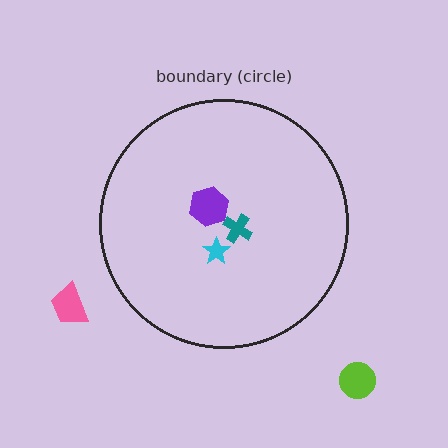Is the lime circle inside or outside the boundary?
Outside.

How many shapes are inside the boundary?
3 inside, 2 outside.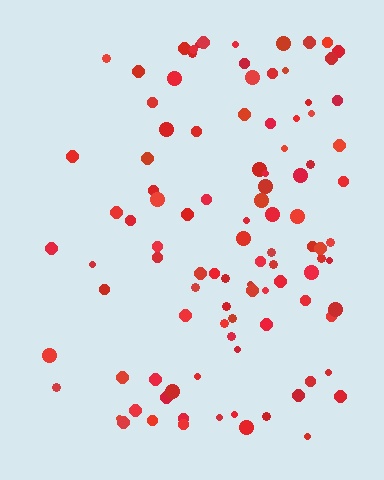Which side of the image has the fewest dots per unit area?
The left.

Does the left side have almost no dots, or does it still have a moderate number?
Still a moderate number, just noticeably fewer than the right.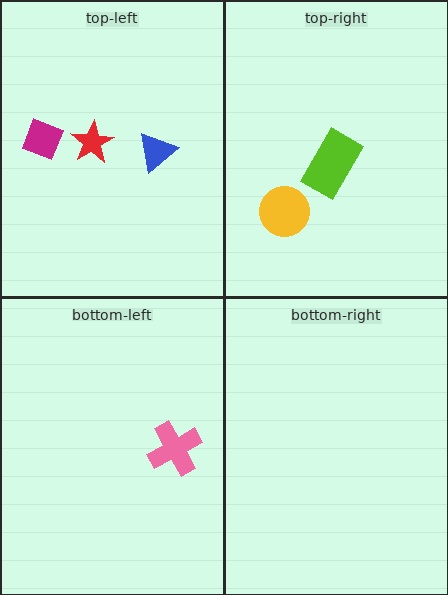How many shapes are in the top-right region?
2.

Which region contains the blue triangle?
The top-left region.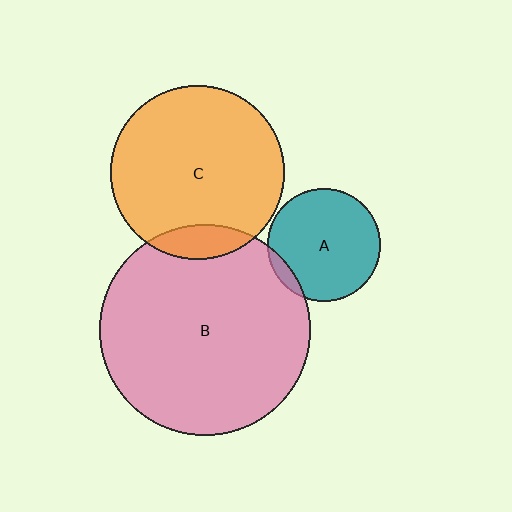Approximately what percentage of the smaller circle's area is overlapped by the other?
Approximately 10%.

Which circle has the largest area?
Circle B (pink).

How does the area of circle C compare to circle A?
Approximately 2.4 times.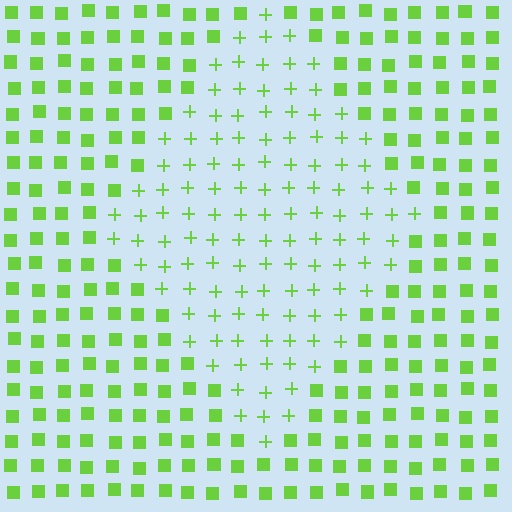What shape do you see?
I see a diamond.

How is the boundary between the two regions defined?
The boundary is defined by a change in element shape: plus signs inside vs. squares outside. All elements share the same color and spacing.